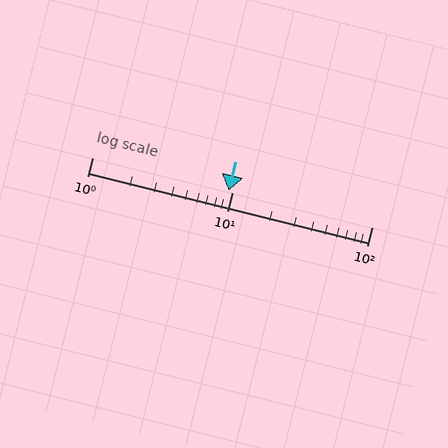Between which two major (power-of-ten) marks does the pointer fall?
The pointer is between 1 and 10.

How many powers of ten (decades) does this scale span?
The scale spans 2 decades, from 1 to 100.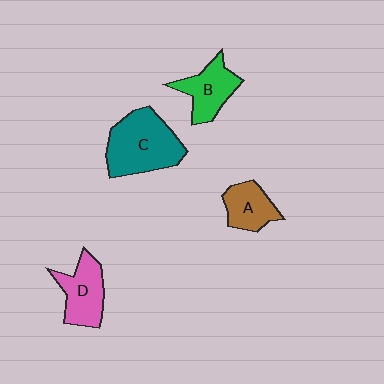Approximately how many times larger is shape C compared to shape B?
Approximately 1.6 times.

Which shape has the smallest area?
Shape A (brown).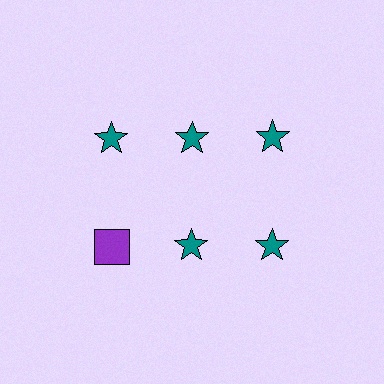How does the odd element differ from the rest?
It differs in both color (purple instead of teal) and shape (square instead of star).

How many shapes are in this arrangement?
There are 6 shapes arranged in a grid pattern.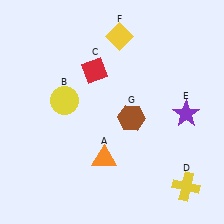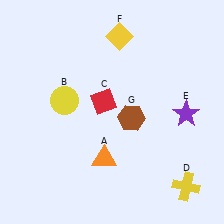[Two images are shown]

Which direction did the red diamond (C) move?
The red diamond (C) moved down.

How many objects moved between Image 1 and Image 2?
1 object moved between the two images.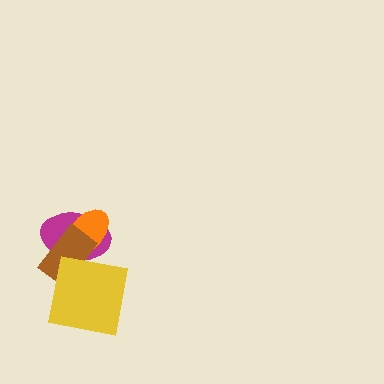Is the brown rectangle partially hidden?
Yes, it is partially covered by another shape.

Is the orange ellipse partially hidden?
Yes, it is partially covered by another shape.